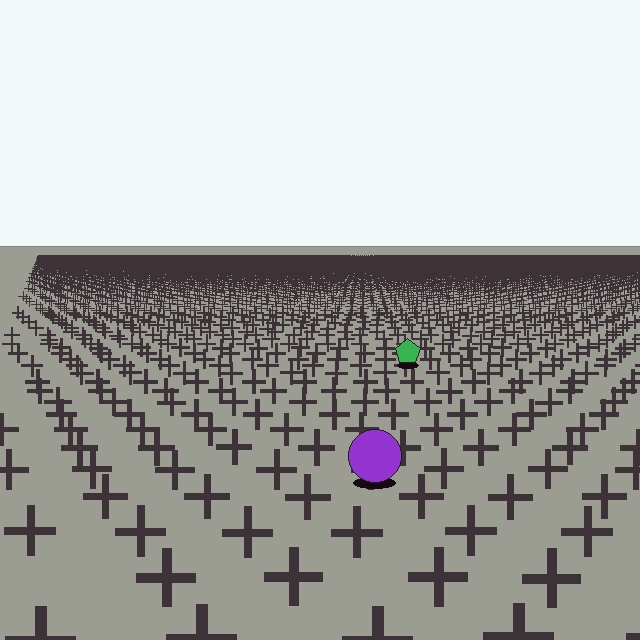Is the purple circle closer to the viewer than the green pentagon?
Yes. The purple circle is closer — you can tell from the texture gradient: the ground texture is coarser near it.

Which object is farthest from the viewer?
The green pentagon is farthest from the viewer. It appears smaller and the ground texture around it is denser.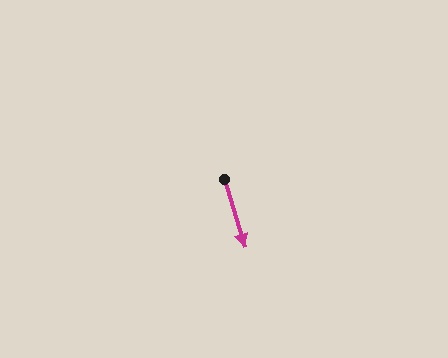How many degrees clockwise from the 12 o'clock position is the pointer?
Approximately 163 degrees.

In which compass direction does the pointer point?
South.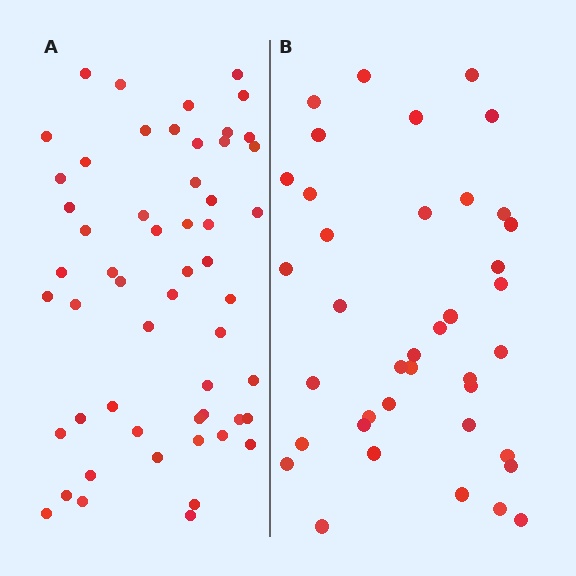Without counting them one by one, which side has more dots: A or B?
Region A (the left region) has more dots.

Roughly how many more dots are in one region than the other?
Region A has approximately 15 more dots than region B.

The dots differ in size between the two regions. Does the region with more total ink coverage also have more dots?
No. Region B has more total ink coverage because its dots are larger, but region A actually contains more individual dots. Total area can be misleading — the number of items is what matters here.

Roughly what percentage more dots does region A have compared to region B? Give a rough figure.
About 40% more.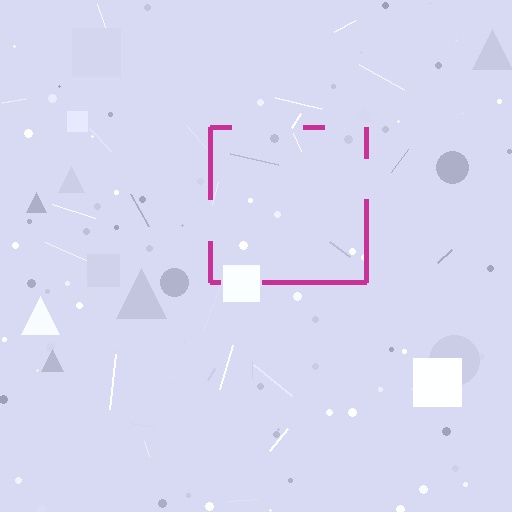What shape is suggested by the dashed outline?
The dashed outline suggests a square.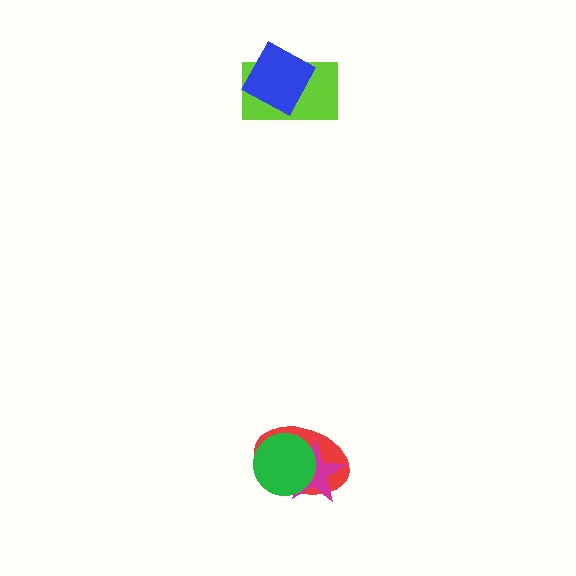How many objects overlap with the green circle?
2 objects overlap with the green circle.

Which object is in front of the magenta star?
The green circle is in front of the magenta star.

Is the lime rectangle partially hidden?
Yes, it is partially covered by another shape.